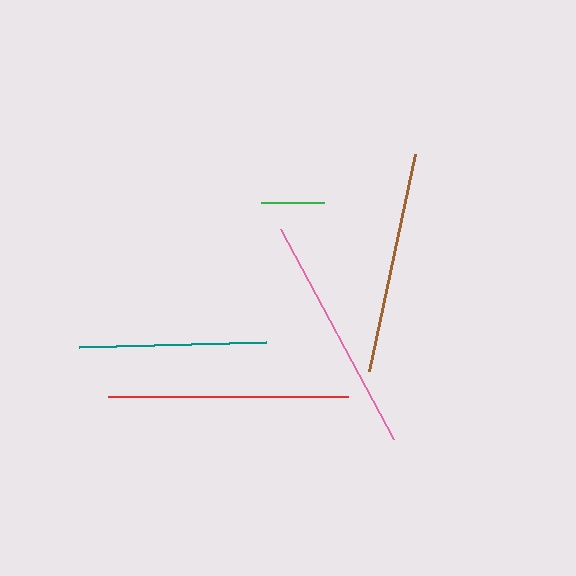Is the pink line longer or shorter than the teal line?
The pink line is longer than the teal line.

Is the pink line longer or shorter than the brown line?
The pink line is longer than the brown line.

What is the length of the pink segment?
The pink segment is approximately 238 pixels long.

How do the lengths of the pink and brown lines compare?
The pink and brown lines are approximately the same length.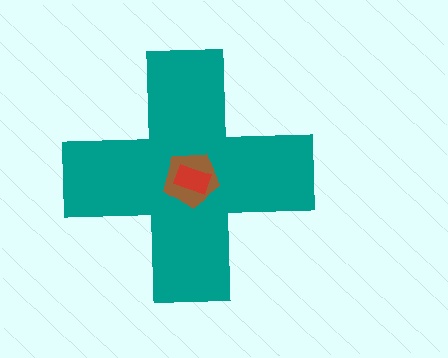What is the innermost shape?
The red rectangle.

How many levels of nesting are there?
3.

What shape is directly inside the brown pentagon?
The red rectangle.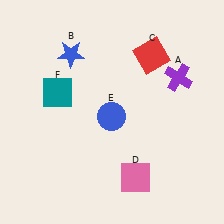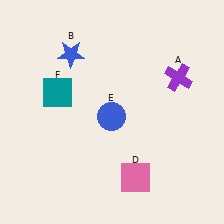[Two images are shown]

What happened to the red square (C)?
The red square (C) was removed in Image 2. It was in the top-right area of Image 1.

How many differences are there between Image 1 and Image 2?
There is 1 difference between the two images.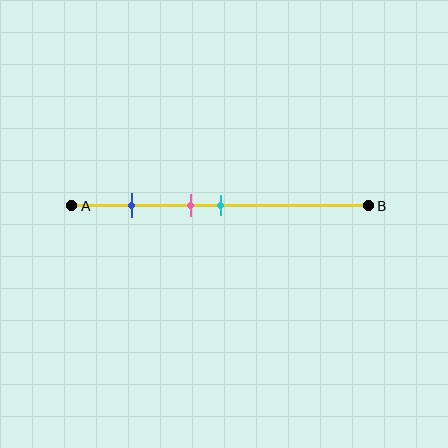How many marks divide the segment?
There are 3 marks dividing the segment.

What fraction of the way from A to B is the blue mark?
The blue mark is approximately 20% (0.2) of the way from A to B.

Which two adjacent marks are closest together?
The pink and cyan marks are the closest adjacent pair.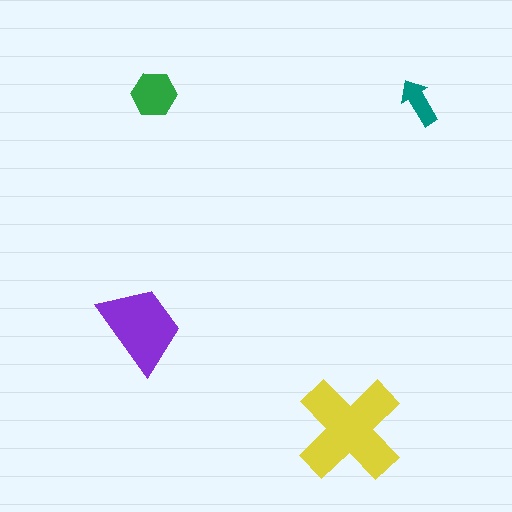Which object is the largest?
The yellow cross.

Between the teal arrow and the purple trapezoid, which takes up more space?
The purple trapezoid.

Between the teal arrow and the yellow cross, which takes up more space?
The yellow cross.